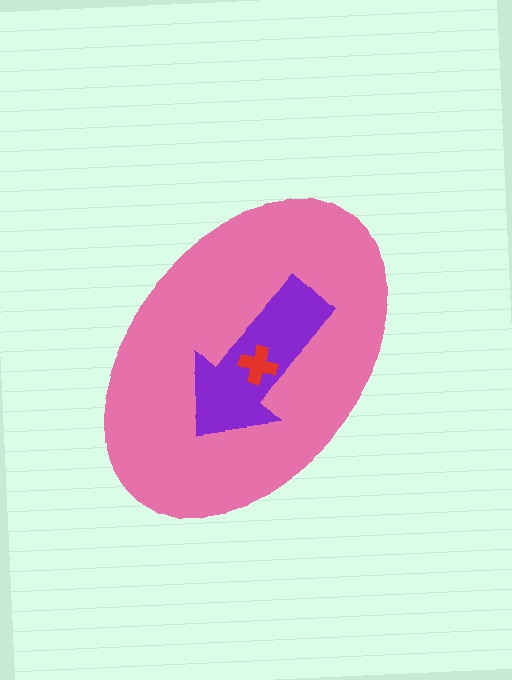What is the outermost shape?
The pink ellipse.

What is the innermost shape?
The red cross.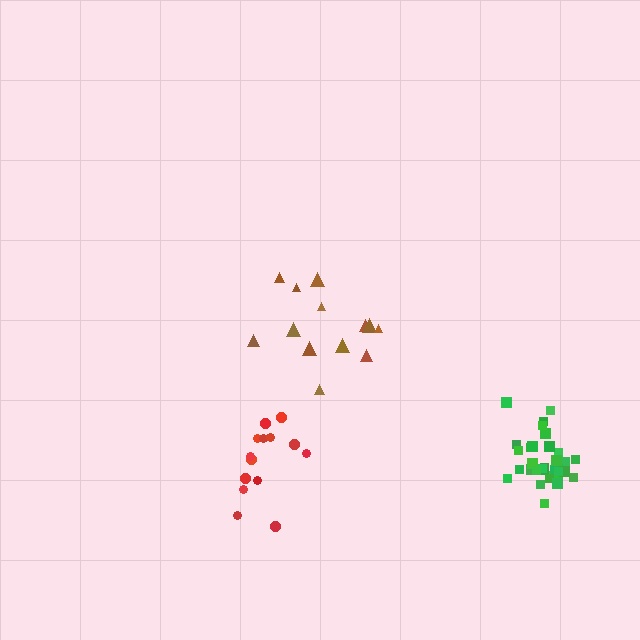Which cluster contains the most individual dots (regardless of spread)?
Green (34).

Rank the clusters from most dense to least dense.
green, red, brown.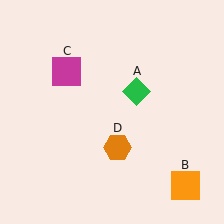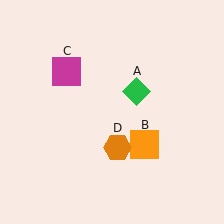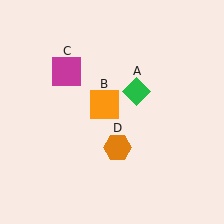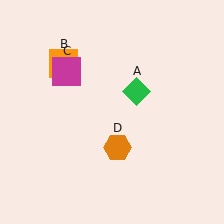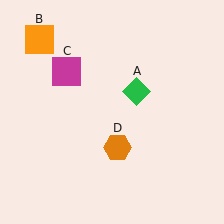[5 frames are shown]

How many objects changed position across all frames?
1 object changed position: orange square (object B).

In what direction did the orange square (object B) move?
The orange square (object B) moved up and to the left.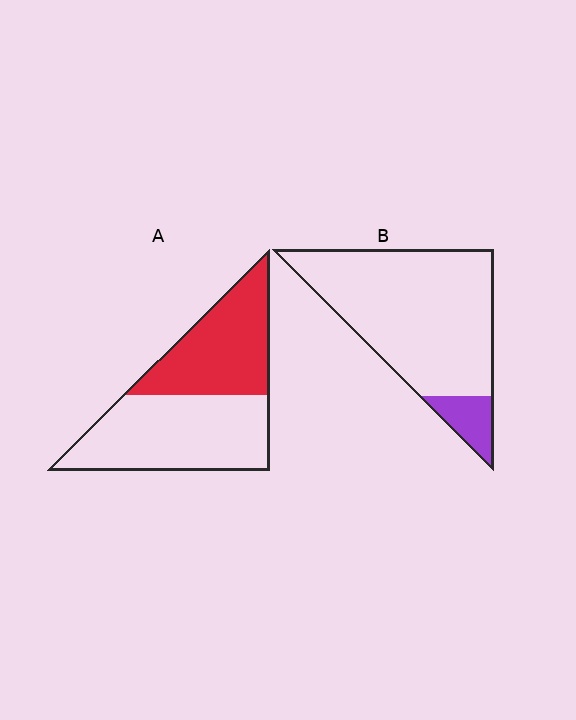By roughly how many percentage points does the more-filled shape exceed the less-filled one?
By roughly 30 percentage points (A over B).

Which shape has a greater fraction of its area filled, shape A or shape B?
Shape A.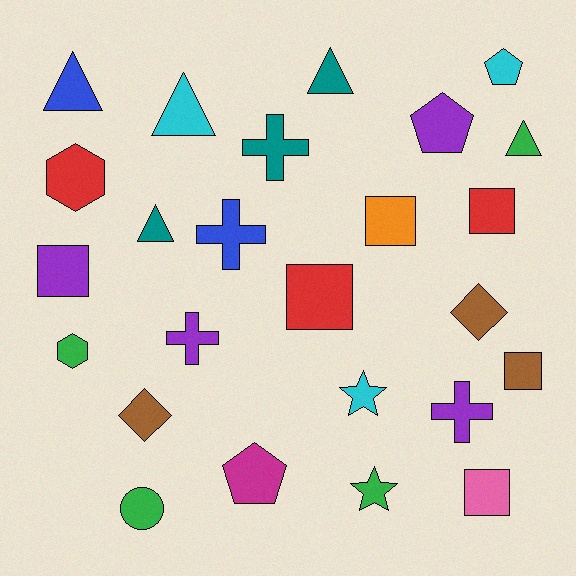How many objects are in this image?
There are 25 objects.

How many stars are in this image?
There are 2 stars.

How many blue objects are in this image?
There are 2 blue objects.